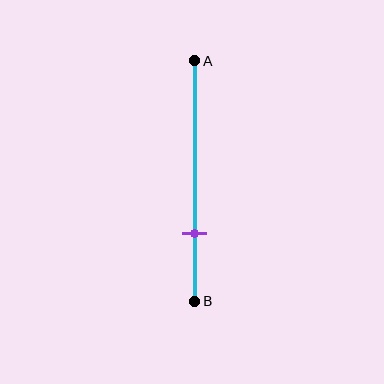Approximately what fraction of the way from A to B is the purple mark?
The purple mark is approximately 70% of the way from A to B.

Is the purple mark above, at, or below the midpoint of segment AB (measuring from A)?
The purple mark is below the midpoint of segment AB.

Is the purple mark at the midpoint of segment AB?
No, the mark is at about 70% from A, not at the 50% midpoint.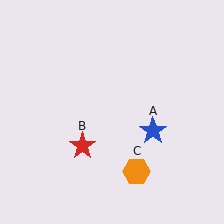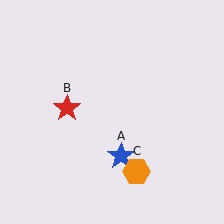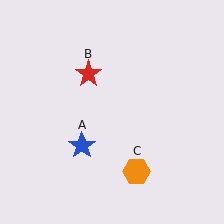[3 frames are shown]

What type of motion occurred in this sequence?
The blue star (object A), red star (object B) rotated clockwise around the center of the scene.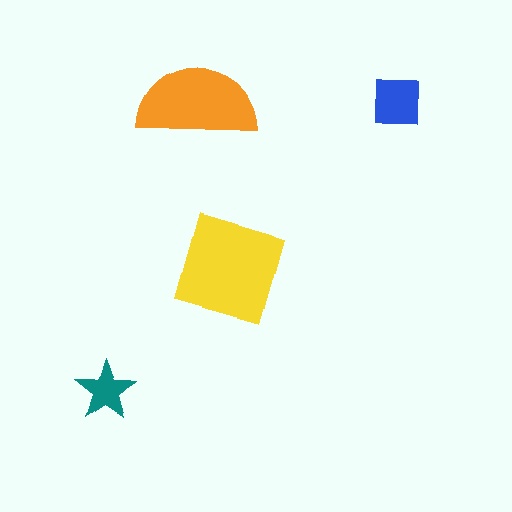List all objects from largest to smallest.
The yellow diamond, the orange semicircle, the blue square, the teal star.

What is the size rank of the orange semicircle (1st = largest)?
2nd.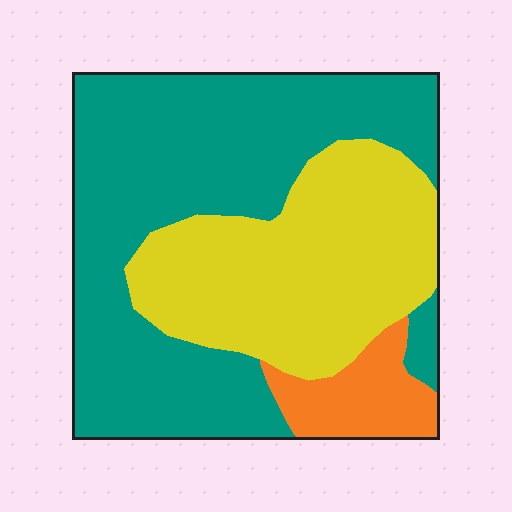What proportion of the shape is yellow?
Yellow covers roughly 35% of the shape.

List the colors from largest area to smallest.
From largest to smallest: teal, yellow, orange.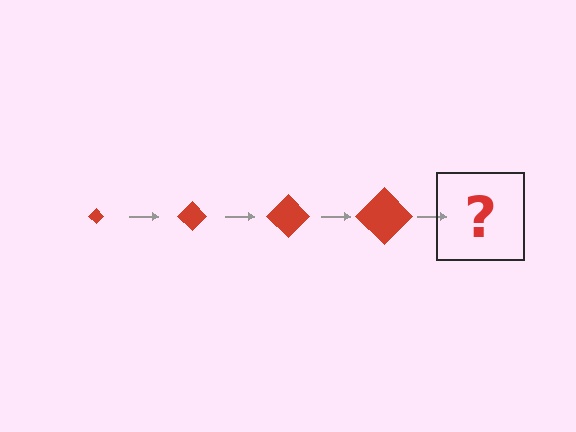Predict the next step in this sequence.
The next step is a red diamond, larger than the previous one.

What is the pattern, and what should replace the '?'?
The pattern is that the diamond gets progressively larger each step. The '?' should be a red diamond, larger than the previous one.